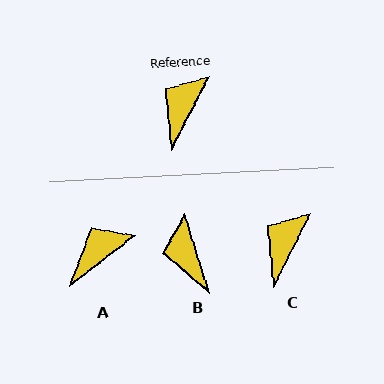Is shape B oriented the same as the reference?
No, it is off by about 44 degrees.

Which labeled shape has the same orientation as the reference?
C.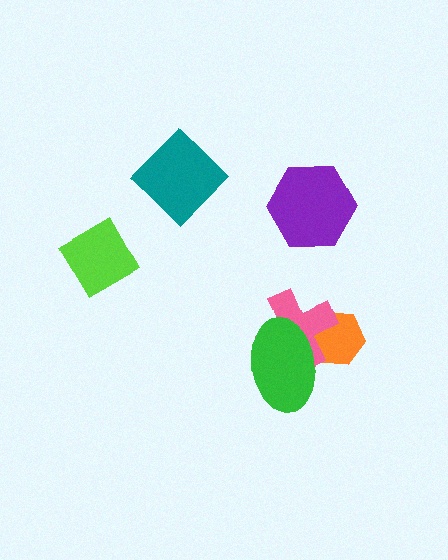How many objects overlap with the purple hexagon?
0 objects overlap with the purple hexagon.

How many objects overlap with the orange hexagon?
2 objects overlap with the orange hexagon.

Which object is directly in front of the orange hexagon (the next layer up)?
The pink cross is directly in front of the orange hexagon.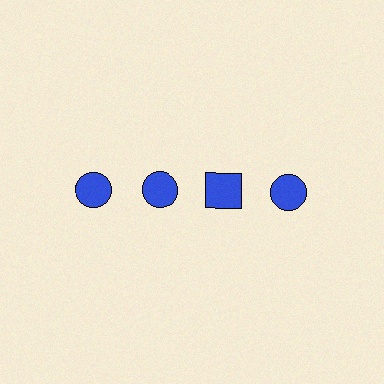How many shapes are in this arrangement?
There are 4 shapes arranged in a grid pattern.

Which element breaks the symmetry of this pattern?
The blue square in the top row, center column breaks the symmetry. All other shapes are blue circles.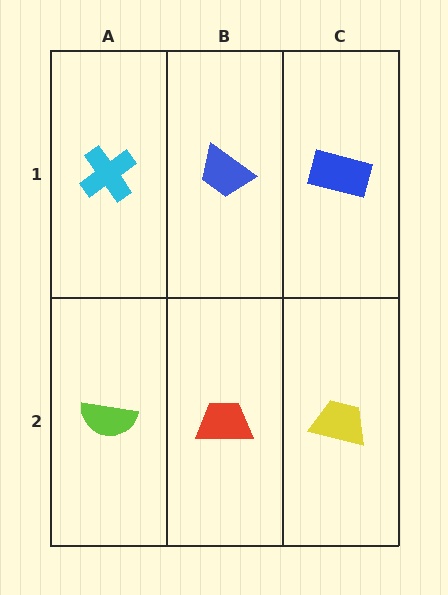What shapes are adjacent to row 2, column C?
A blue rectangle (row 1, column C), a red trapezoid (row 2, column B).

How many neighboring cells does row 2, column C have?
2.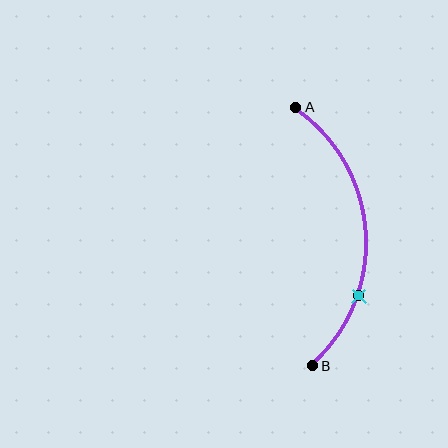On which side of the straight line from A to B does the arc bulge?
The arc bulges to the right of the straight line connecting A and B.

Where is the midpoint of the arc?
The arc midpoint is the point on the curve farthest from the straight line joining A and B. It sits to the right of that line.